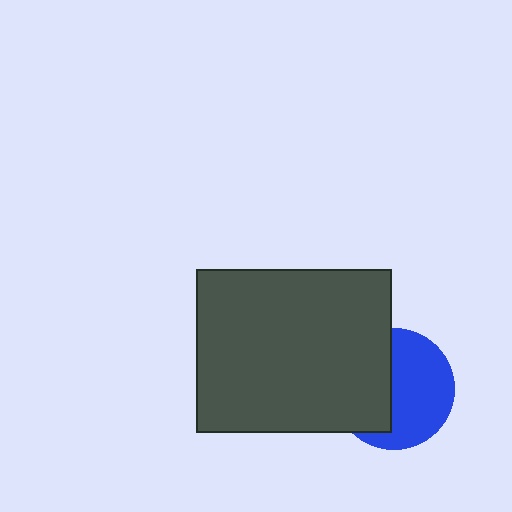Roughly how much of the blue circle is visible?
About half of it is visible (roughly 56%).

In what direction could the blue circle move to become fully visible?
The blue circle could move right. That would shift it out from behind the dark gray rectangle entirely.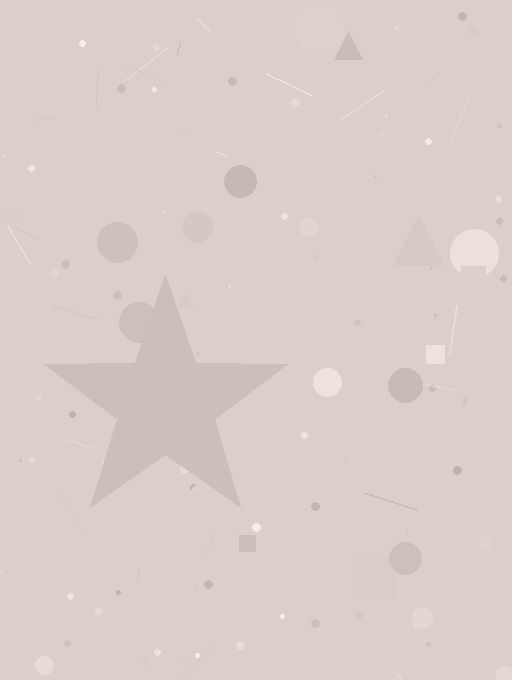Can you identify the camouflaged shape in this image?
The camouflaged shape is a star.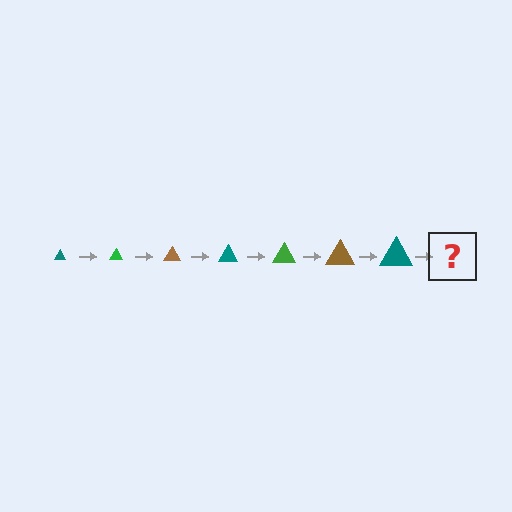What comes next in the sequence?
The next element should be a green triangle, larger than the previous one.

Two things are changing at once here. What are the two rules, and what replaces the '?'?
The two rules are that the triangle grows larger each step and the color cycles through teal, green, and brown. The '?' should be a green triangle, larger than the previous one.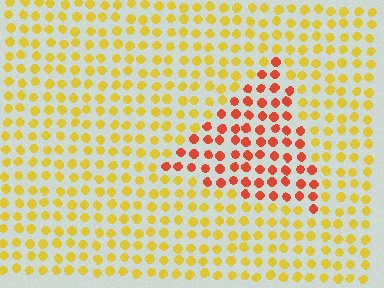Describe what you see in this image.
The image is filled with small yellow elements in a uniform arrangement. A triangle-shaped region is visible where the elements are tinted to a slightly different hue, forming a subtle color boundary.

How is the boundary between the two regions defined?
The boundary is defined purely by a slight shift in hue (about 45 degrees). Spacing, size, and orientation are identical on both sides.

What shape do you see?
I see a triangle.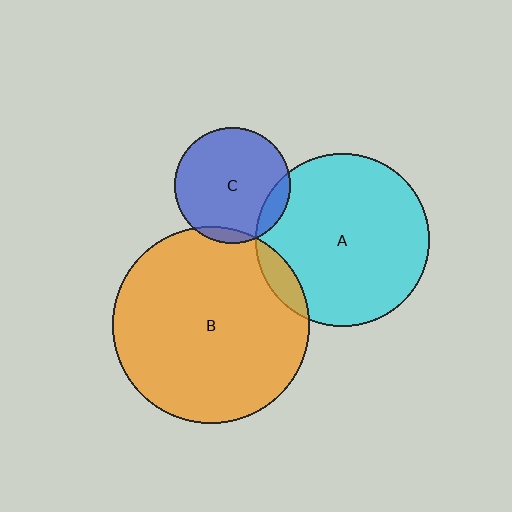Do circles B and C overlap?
Yes.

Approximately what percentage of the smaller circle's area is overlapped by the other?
Approximately 5%.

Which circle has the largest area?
Circle B (orange).